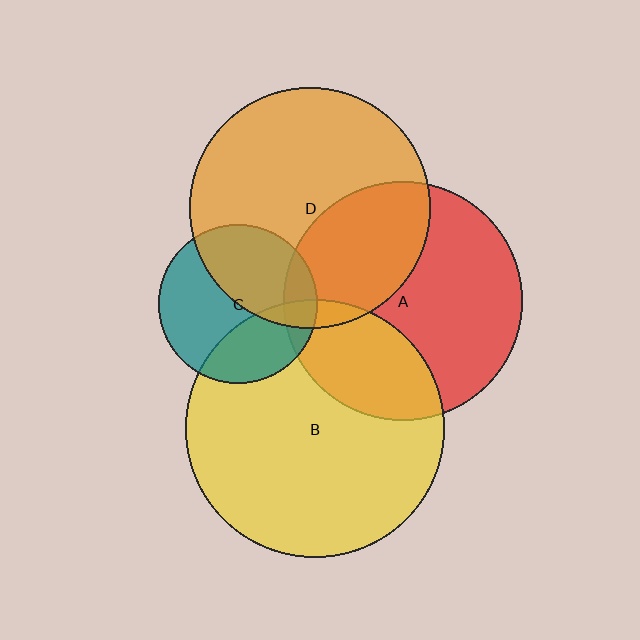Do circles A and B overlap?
Yes.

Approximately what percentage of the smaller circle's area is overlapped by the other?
Approximately 30%.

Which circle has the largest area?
Circle B (yellow).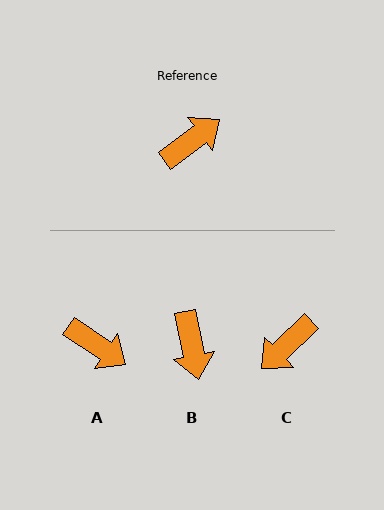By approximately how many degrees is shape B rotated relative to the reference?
Approximately 115 degrees clockwise.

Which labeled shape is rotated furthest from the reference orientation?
C, about 174 degrees away.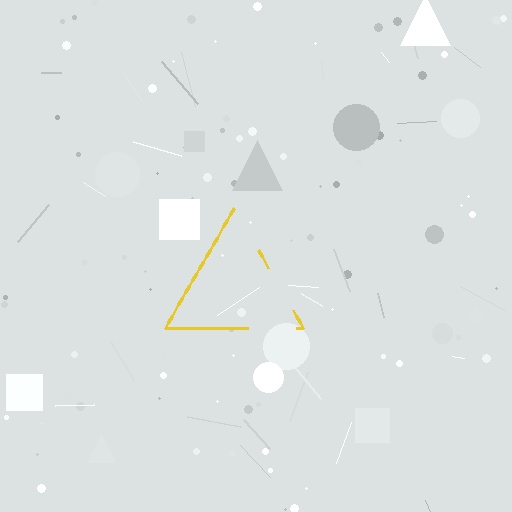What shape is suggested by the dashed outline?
The dashed outline suggests a triangle.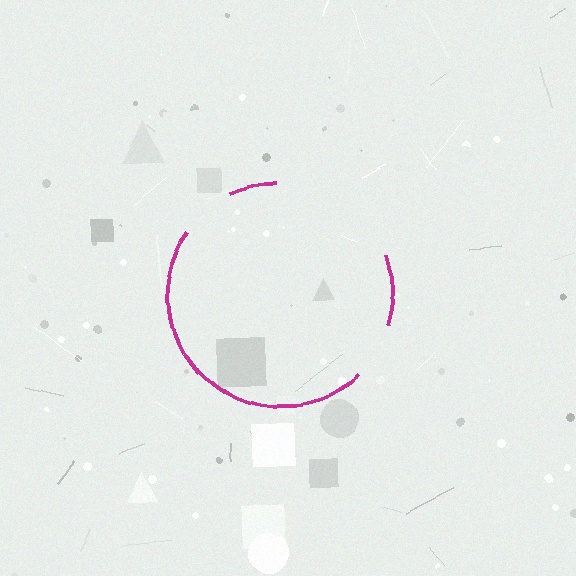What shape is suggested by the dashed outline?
The dashed outline suggests a circle.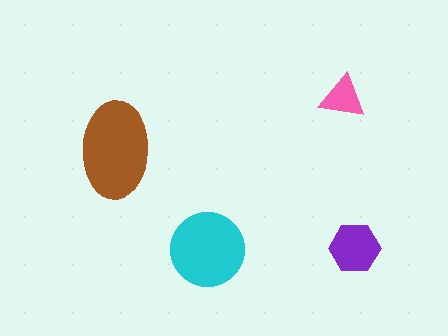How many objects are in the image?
There are 4 objects in the image.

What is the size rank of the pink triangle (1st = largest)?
4th.